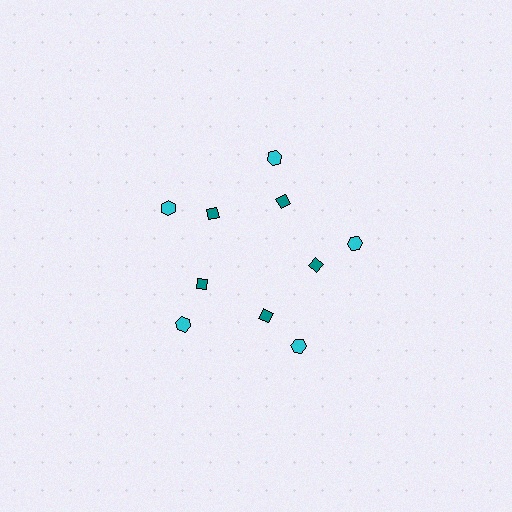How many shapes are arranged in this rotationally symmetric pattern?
There are 10 shapes, arranged in 5 groups of 2.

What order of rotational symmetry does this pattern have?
This pattern has 5-fold rotational symmetry.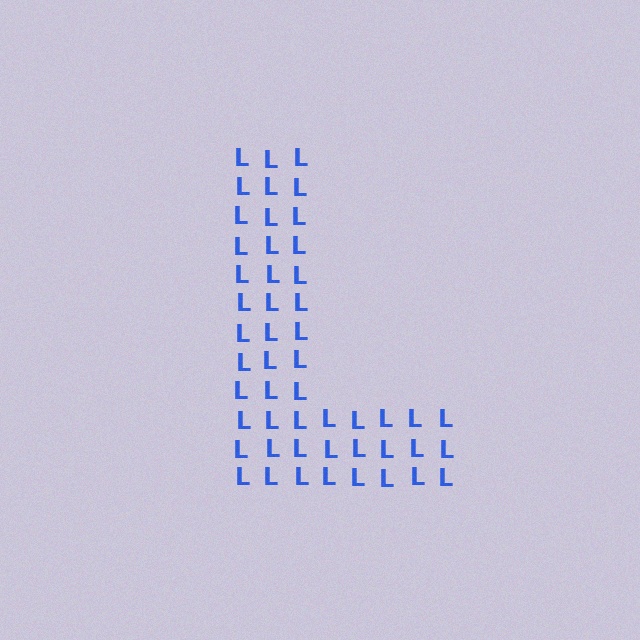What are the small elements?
The small elements are letter L's.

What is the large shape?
The large shape is the letter L.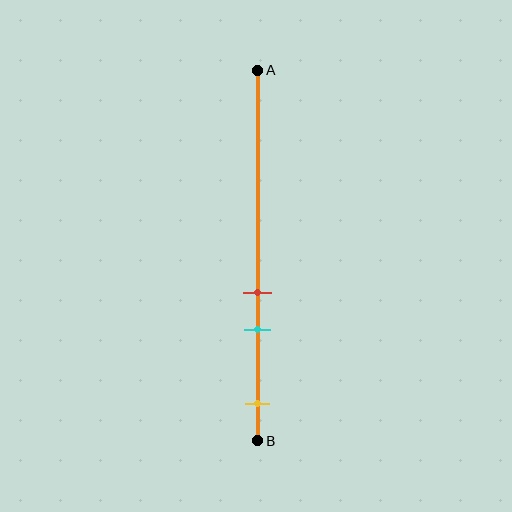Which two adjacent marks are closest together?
The red and cyan marks are the closest adjacent pair.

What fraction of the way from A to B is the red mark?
The red mark is approximately 60% (0.6) of the way from A to B.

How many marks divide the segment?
There are 3 marks dividing the segment.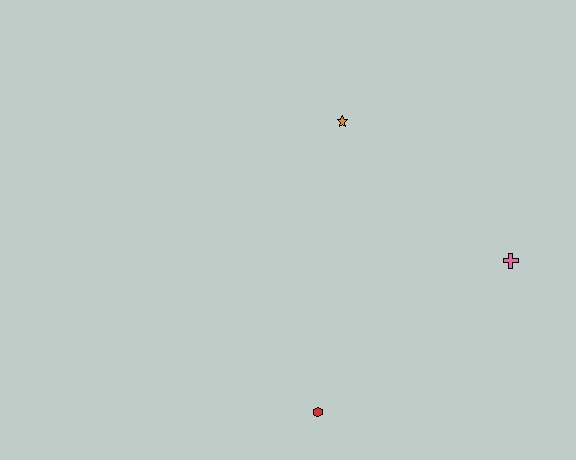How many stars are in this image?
There is 1 star.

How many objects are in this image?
There are 3 objects.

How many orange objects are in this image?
There is 1 orange object.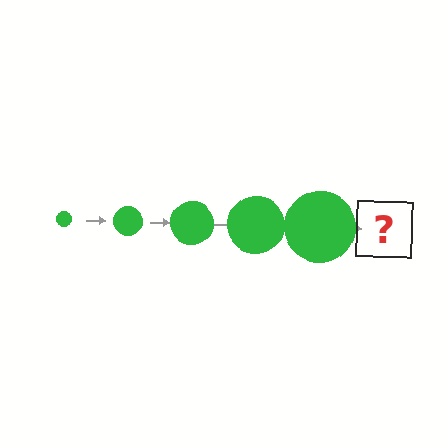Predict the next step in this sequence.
The next step is a green circle, larger than the previous one.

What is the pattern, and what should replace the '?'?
The pattern is that the circle gets progressively larger each step. The '?' should be a green circle, larger than the previous one.